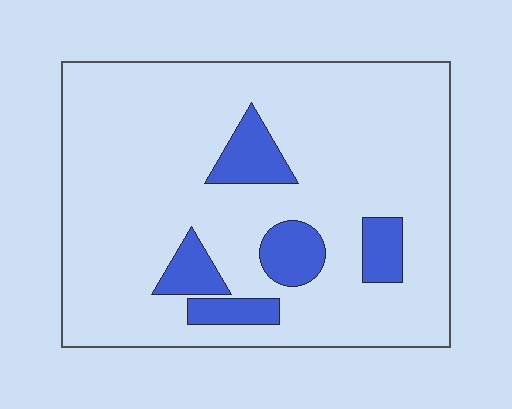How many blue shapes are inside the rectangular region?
5.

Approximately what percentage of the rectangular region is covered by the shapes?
Approximately 15%.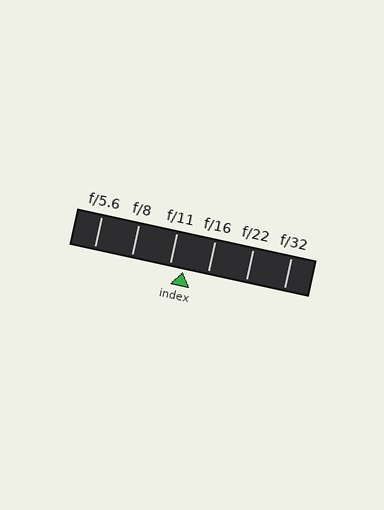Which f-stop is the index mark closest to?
The index mark is closest to f/11.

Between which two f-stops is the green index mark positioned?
The index mark is between f/11 and f/16.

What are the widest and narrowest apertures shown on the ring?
The widest aperture shown is f/5.6 and the narrowest is f/32.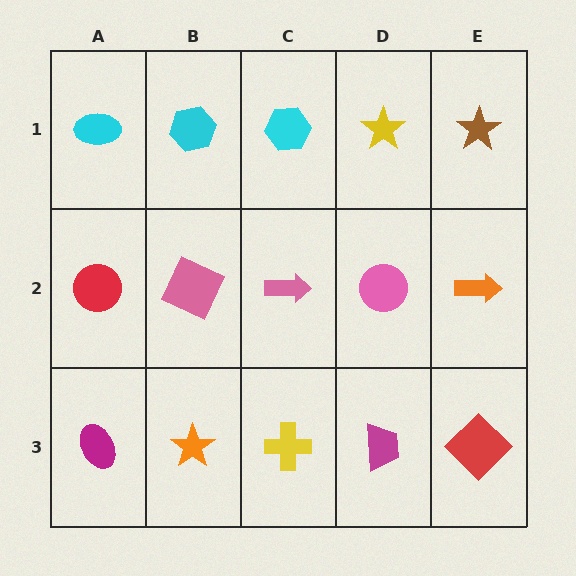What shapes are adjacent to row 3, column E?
An orange arrow (row 2, column E), a magenta trapezoid (row 3, column D).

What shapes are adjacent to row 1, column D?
A pink circle (row 2, column D), a cyan hexagon (row 1, column C), a brown star (row 1, column E).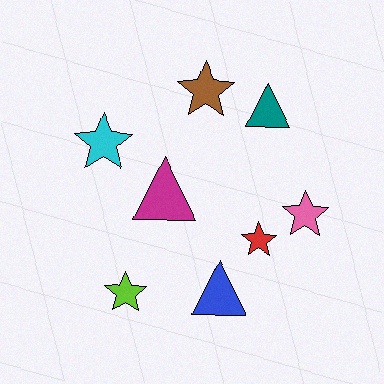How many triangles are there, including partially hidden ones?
There are 3 triangles.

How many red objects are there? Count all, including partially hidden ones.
There is 1 red object.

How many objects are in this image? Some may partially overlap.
There are 8 objects.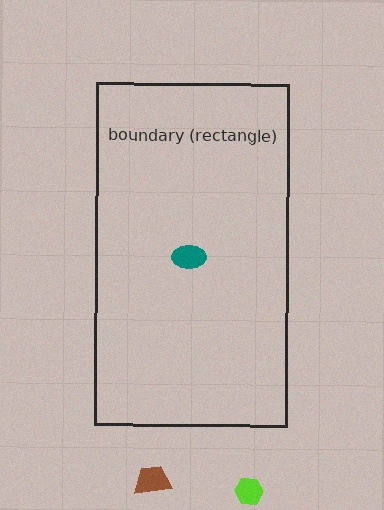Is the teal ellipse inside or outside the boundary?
Inside.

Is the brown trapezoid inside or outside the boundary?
Outside.